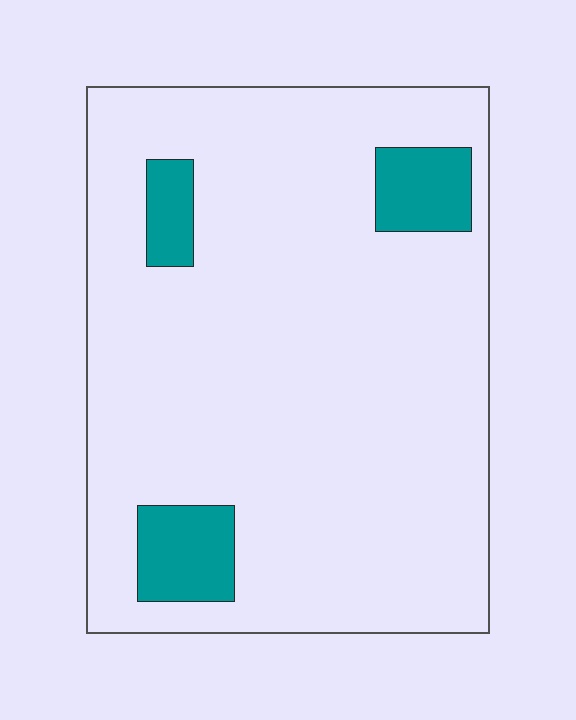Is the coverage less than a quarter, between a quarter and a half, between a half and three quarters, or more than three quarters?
Less than a quarter.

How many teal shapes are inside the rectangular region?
3.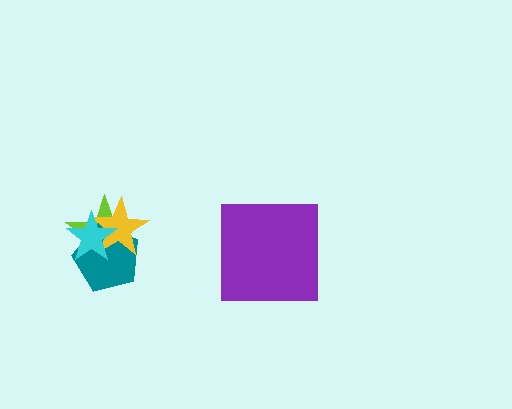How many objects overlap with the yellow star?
3 objects overlap with the yellow star.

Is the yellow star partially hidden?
Yes, it is partially covered by another shape.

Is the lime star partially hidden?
Yes, it is partially covered by another shape.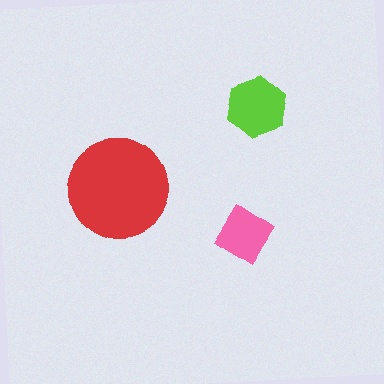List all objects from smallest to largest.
The pink diamond, the lime hexagon, the red circle.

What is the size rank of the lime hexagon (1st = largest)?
2nd.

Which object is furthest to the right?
The lime hexagon is rightmost.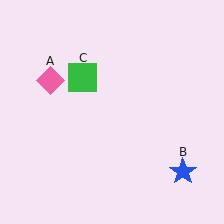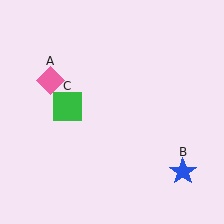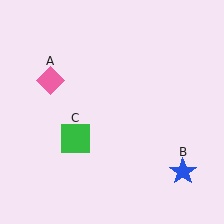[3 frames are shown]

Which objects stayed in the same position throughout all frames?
Pink diamond (object A) and blue star (object B) remained stationary.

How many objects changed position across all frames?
1 object changed position: green square (object C).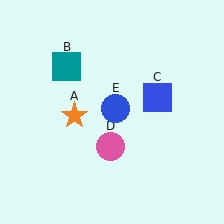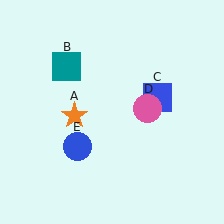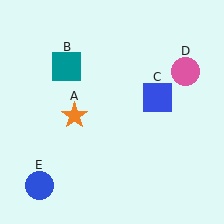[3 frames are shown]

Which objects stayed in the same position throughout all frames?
Orange star (object A) and teal square (object B) and blue square (object C) remained stationary.